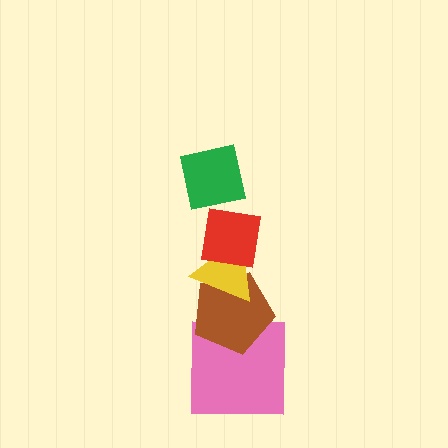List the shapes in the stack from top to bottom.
From top to bottom: the green square, the red square, the yellow triangle, the brown pentagon, the pink square.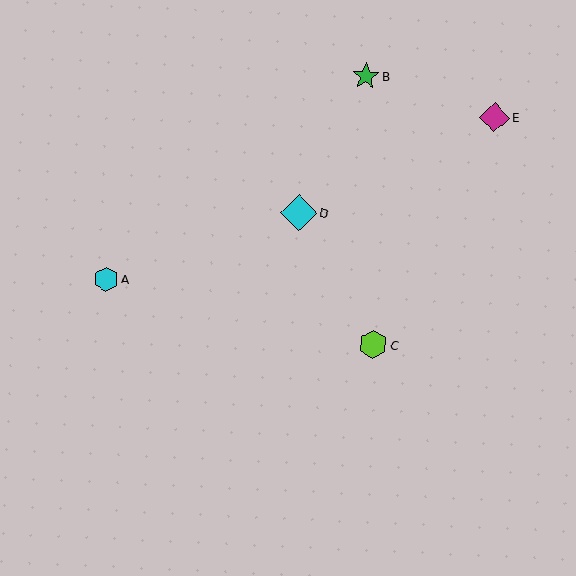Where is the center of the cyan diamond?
The center of the cyan diamond is at (299, 212).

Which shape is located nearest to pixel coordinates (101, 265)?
The cyan hexagon (labeled A) at (106, 279) is nearest to that location.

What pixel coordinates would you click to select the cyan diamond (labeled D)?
Click at (299, 212) to select the cyan diamond D.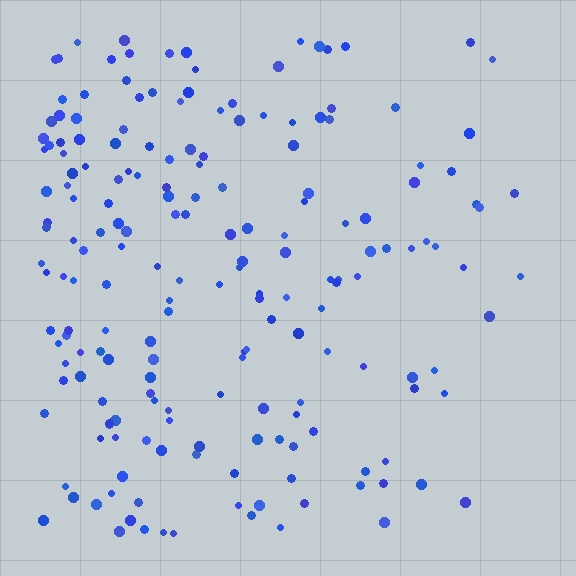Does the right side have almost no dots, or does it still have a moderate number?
Still a moderate number, just noticeably fewer than the left.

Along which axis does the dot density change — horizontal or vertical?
Horizontal.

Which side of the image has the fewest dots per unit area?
The right.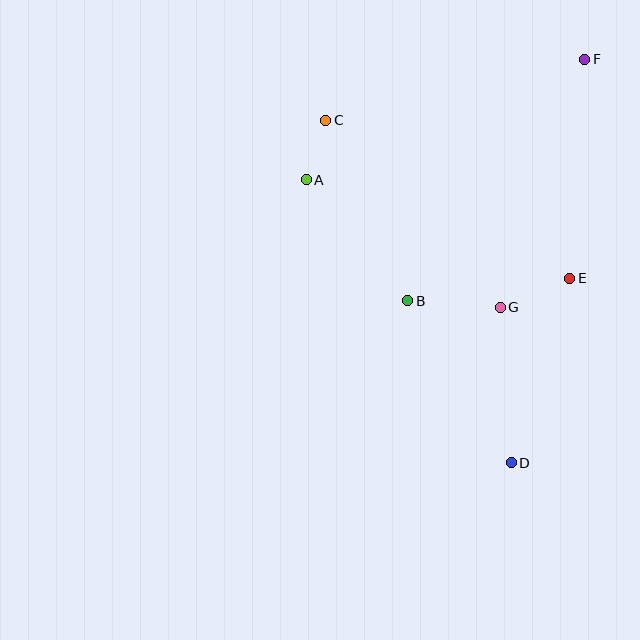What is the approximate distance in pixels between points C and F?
The distance between C and F is approximately 266 pixels.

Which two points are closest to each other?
Points A and C are closest to each other.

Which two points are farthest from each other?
Points D and F are farthest from each other.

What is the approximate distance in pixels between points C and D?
The distance between C and D is approximately 390 pixels.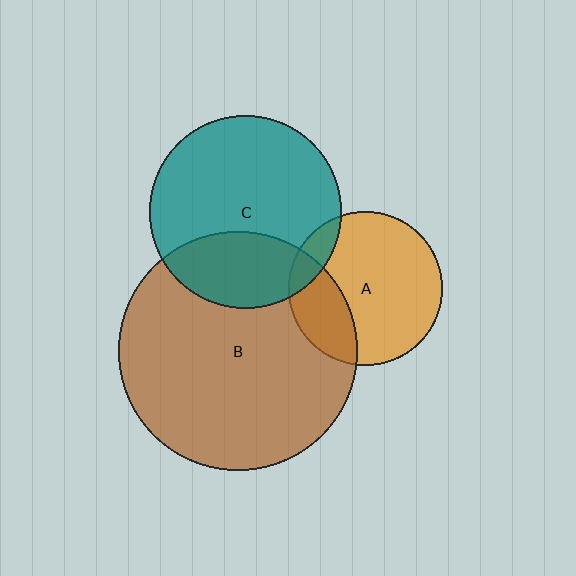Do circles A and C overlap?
Yes.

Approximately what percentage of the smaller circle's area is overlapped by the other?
Approximately 10%.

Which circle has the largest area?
Circle B (brown).